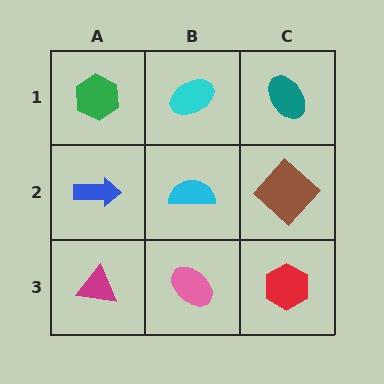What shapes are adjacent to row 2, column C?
A teal ellipse (row 1, column C), a red hexagon (row 3, column C), a cyan semicircle (row 2, column B).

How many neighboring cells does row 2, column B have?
4.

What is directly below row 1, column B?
A cyan semicircle.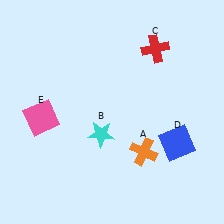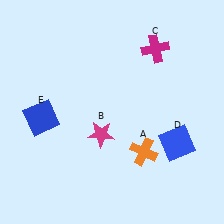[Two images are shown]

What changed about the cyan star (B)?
In Image 1, B is cyan. In Image 2, it changed to magenta.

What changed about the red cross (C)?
In Image 1, C is red. In Image 2, it changed to magenta.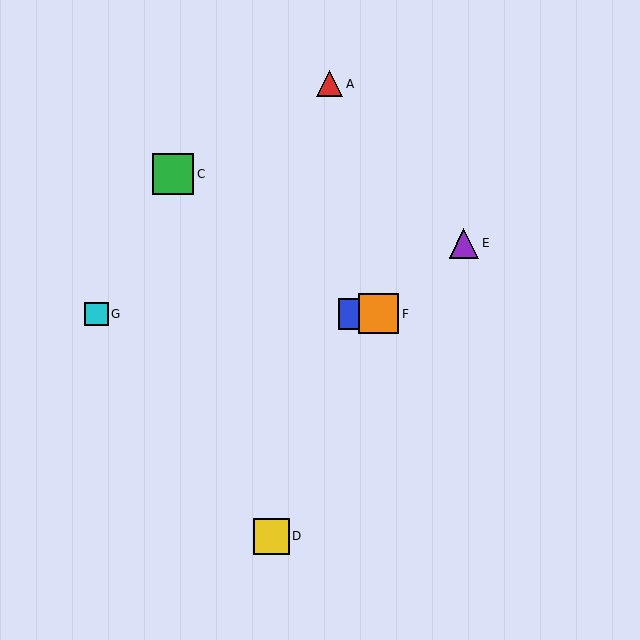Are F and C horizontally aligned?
No, F is at y≈314 and C is at y≈174.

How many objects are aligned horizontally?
3 objects (B, F, G) are aligned horizontally.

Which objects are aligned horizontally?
Objects B, F, G are aligned horizontally.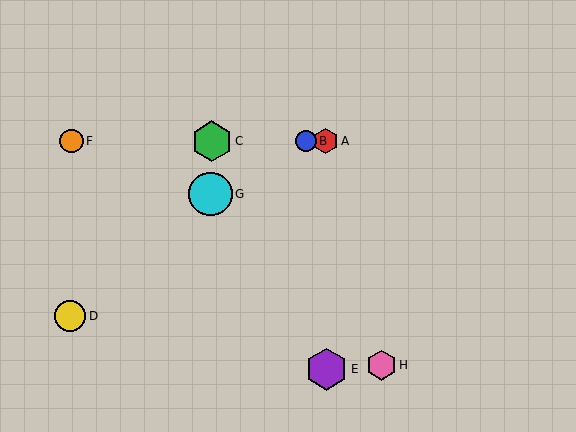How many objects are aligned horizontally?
4 objects (A, B, C, F) are aligned horizontally.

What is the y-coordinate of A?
Object A is at y≈141.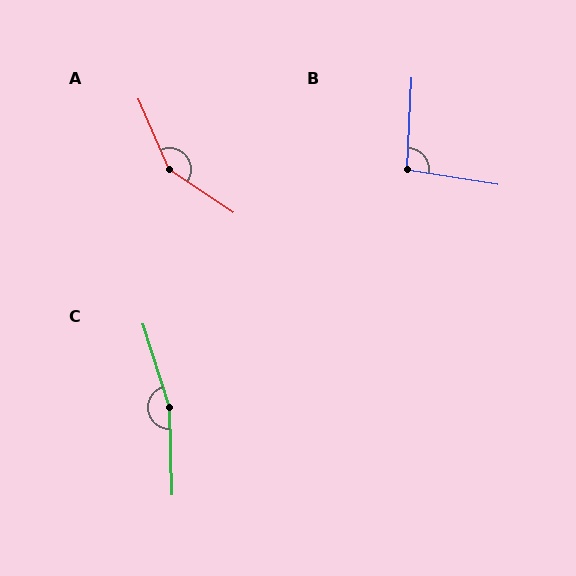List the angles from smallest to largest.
B (96°), A (147°), C (164°).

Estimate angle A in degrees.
Approximately 147 degrees.